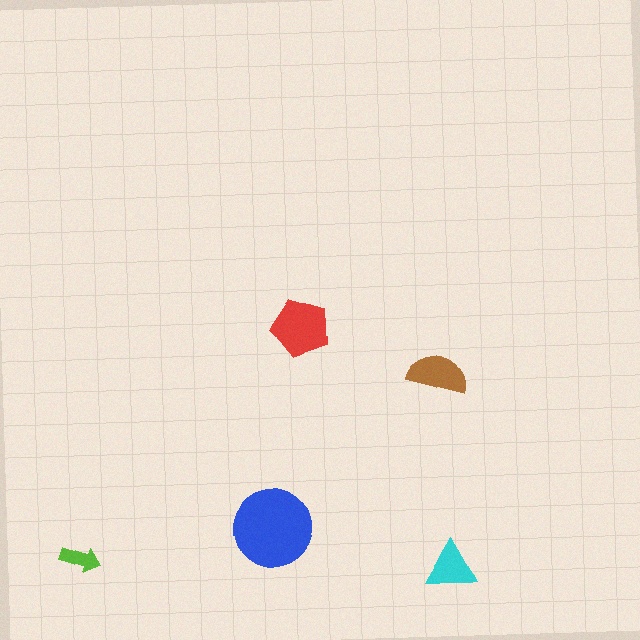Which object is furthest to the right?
The cyan triangle is rightmost.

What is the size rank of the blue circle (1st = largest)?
1st.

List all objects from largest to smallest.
The blue circle, the red pentagon, the brown semicircle, the cyan triangle, the lime arrow.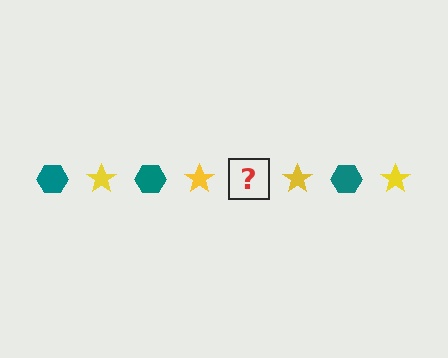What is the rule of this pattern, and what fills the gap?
The rule is that the pattern alternates between teal hexagon and yellow star. The gap should be filled with a teal hexagon.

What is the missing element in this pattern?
The missing element is a teal hexagon.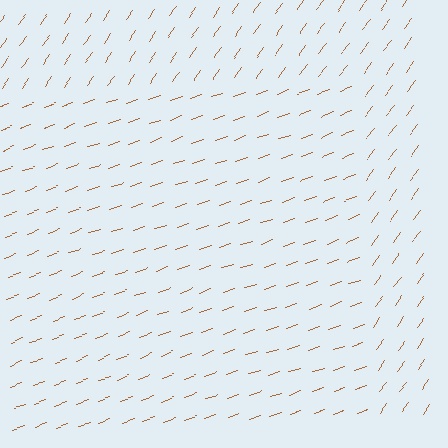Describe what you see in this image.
The image is filled with small brown line segments. A rectangle region in the image has lines oriented differently from the surrounding lines, creating a visible texture boundary.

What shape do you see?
I see a rectangle.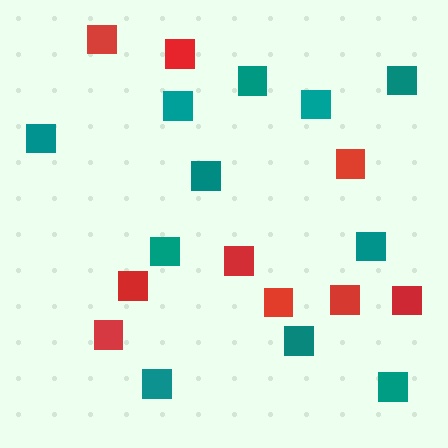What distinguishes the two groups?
There are 2 groups: one group of red squares (9) and one group of teal squares (11).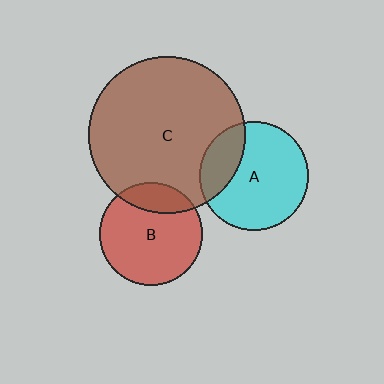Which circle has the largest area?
Circle C (brown).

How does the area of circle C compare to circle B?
Approximately 2.3 times.